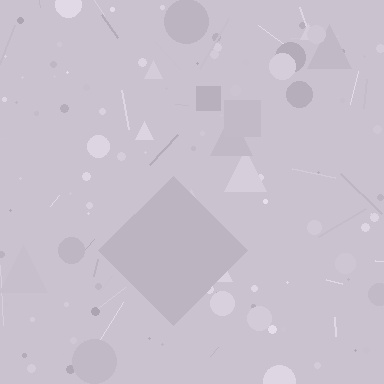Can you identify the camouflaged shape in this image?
The camouflaged shape is a diamond.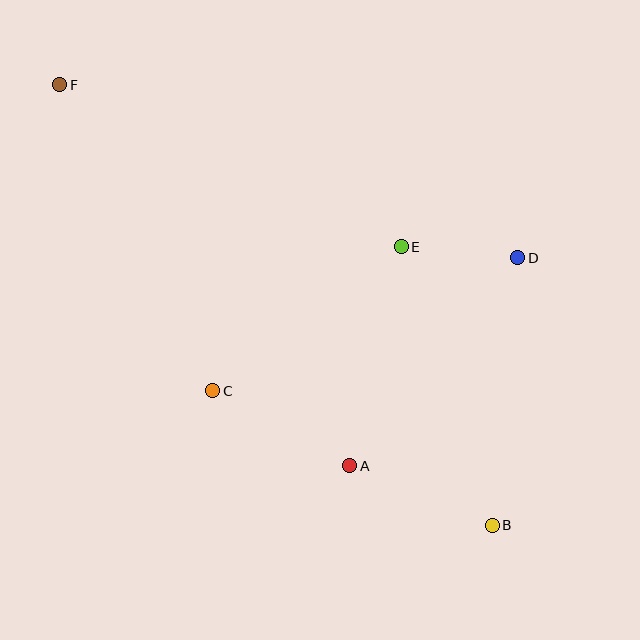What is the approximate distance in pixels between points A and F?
The distance between A and F is approximately 479 pixels.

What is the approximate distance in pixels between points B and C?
The distance between B and C is approximately 310 pixels.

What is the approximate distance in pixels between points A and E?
The distance between A and E is approximately 225 pixels.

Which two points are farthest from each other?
Points B and F are farthest from each other.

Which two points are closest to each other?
Points D and E are closest to each other.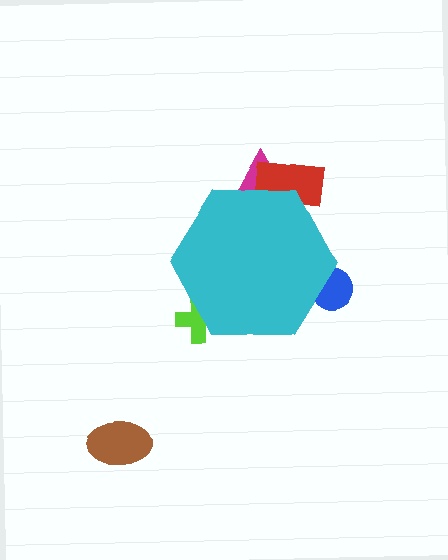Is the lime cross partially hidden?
Yes, the lime cross is partially hidden behind the cyan hexagon.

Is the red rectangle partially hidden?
Yes, the red rectangle is partially hidden behind the cyan hexagon.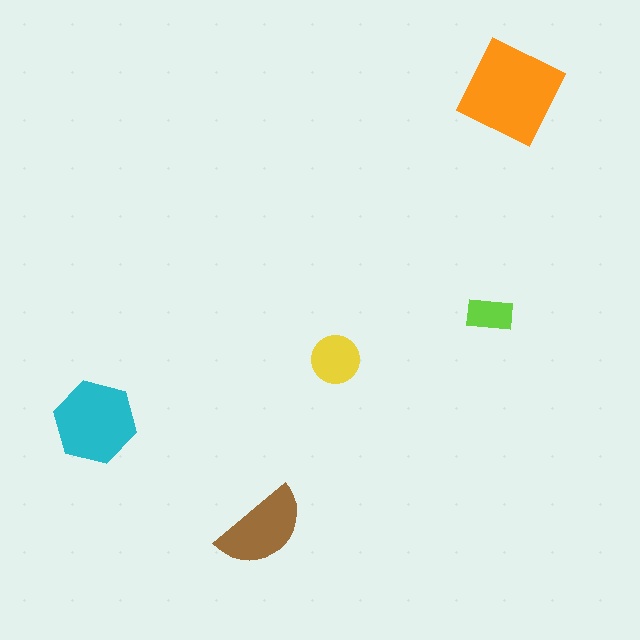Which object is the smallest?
The lime rectangle.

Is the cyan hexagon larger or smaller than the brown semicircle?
Larger.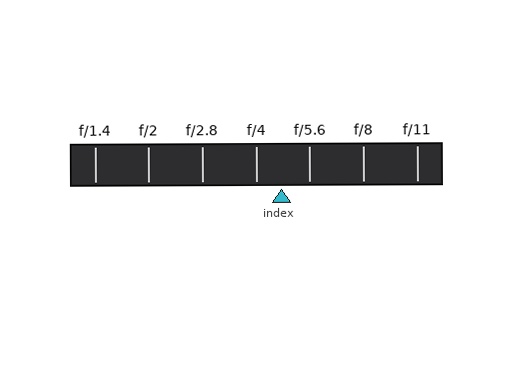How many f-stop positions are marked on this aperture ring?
There are 7 f-stop positions marked.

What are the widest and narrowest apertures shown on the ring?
The widest aperture shown is f/1.4 and the narrowest is f/11.